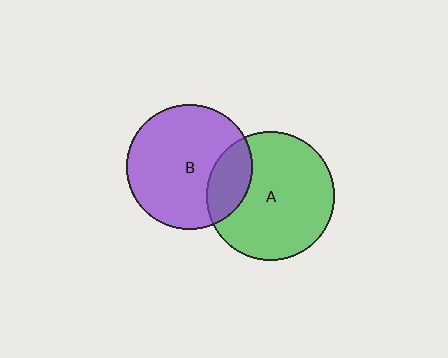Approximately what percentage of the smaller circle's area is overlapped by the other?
Approximately 20%.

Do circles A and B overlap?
Yes.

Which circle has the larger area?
Circle A (green).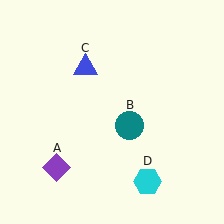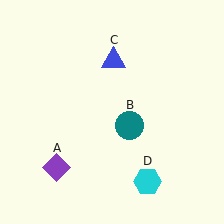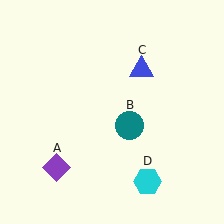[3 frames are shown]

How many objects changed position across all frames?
1 object changed position: blue triangle (object C).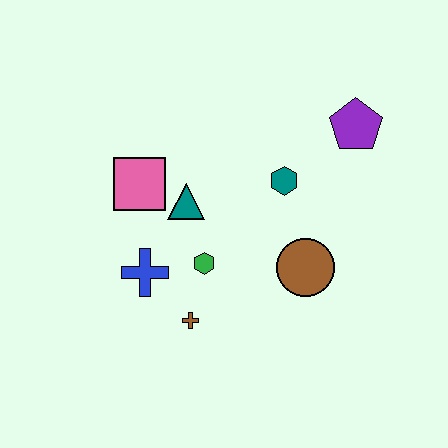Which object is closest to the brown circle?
The teal hexagon is closest to the brown circle.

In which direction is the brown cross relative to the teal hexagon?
The brown cross is below the teal hexagon.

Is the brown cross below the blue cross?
Yes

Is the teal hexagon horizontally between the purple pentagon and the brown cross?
Yes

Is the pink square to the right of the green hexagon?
No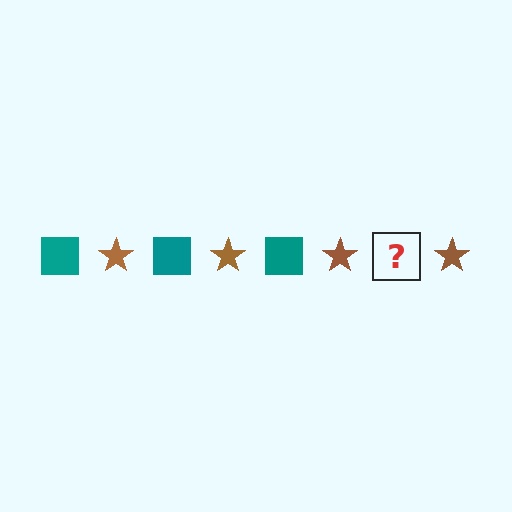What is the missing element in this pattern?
The missing element is a teal square.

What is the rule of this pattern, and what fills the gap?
The rule is that the pattern alternates between teal square and brown star. The gap should be filled with a teal square.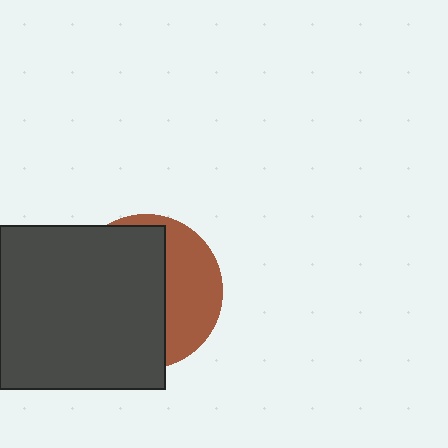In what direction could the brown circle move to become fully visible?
The brown circle could move right. That would shift it out from behind the dark gray rectangle entirely.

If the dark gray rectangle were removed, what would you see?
You would see the complete brown circle.